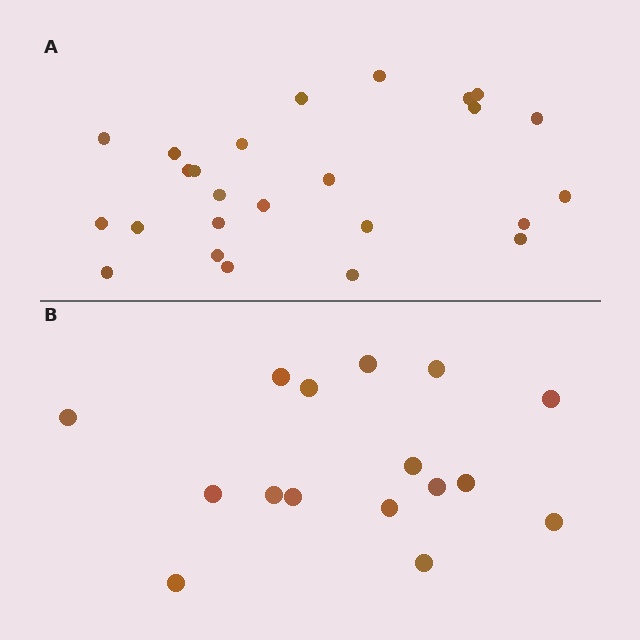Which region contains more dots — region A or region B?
Region A (the top region) has more dots.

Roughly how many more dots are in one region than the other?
Region A has roughly 8 or so more dots than region B.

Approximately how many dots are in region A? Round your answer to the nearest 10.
About 20 dots. (The exact count is 25, which rounds to 20.)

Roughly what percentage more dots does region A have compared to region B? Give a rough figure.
About 55% more.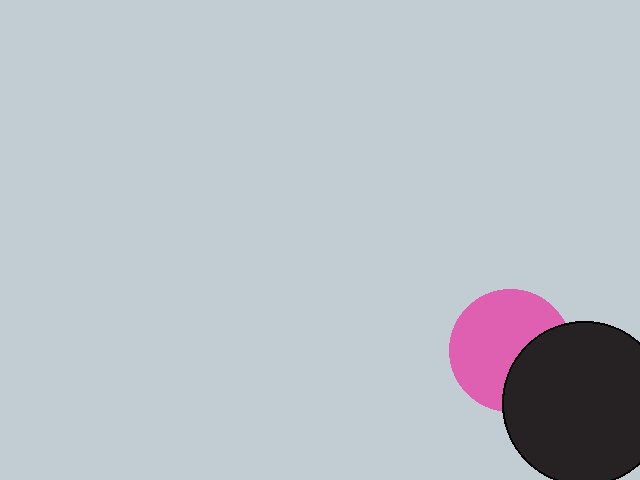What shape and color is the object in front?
The object in front is a black circle.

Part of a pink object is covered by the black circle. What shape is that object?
It is a circle.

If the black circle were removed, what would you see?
You would see the complete pink circle.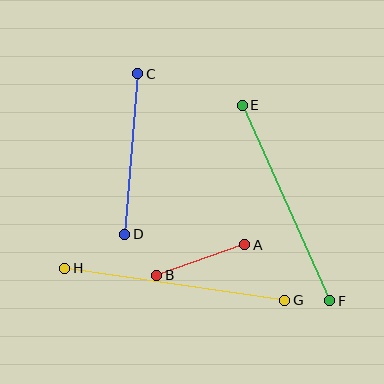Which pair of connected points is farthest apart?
Points G and H are farthest apart.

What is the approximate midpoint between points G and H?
The midpoint is at approximately (175, 284) pixels.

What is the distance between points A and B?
The distance is approximately 93 pixels.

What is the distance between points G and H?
The distance is approximately 222 pixels.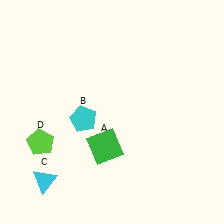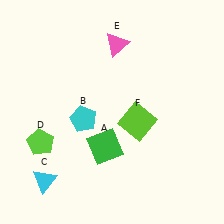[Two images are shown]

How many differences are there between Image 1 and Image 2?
There are 2 differences between the two images.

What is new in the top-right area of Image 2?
A pink triangle (E) was added in the top-right area of Image 2.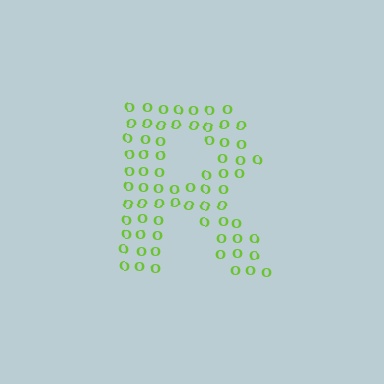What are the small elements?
The small elements are letter O's.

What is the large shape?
The large shape is the letter R.